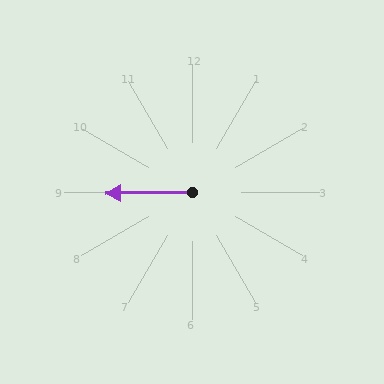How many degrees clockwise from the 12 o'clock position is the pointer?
Approximately 269 degrees.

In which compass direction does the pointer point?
West.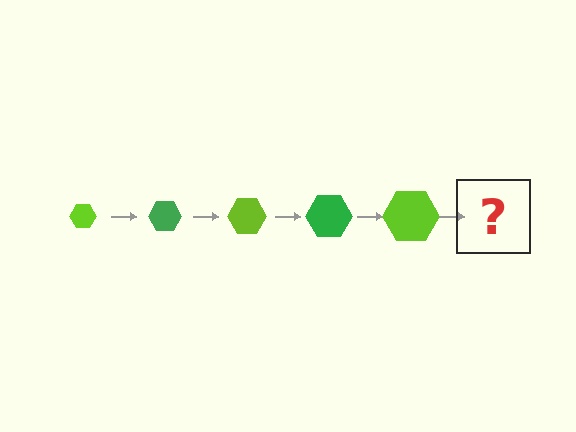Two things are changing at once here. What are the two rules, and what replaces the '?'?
The two rules are that the hexagon grows larger each step and the color cycles through lime and green. The '?' should be a green hexagon, larger than the previous one.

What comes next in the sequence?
The next element should be a green hexagon, larger than the previous one.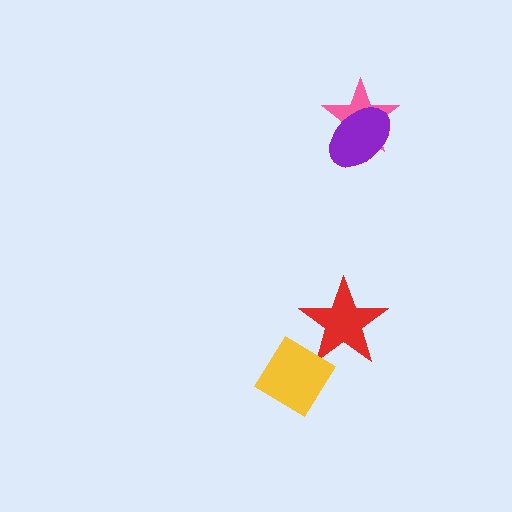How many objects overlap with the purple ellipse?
1 object overlaps with the purple ellipse.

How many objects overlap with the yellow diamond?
0 objects overlap with the yellow diamond.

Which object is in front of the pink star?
The purple ellipse is in front of the pink star.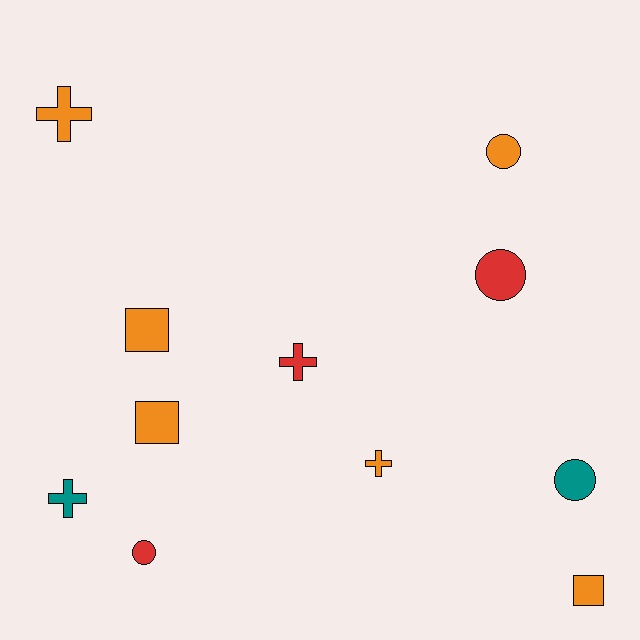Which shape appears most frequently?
Circle, with 4 objects.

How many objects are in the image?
There are 11 objects.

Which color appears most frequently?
Orange, with 6 objects.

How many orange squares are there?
There are 3 orange squares.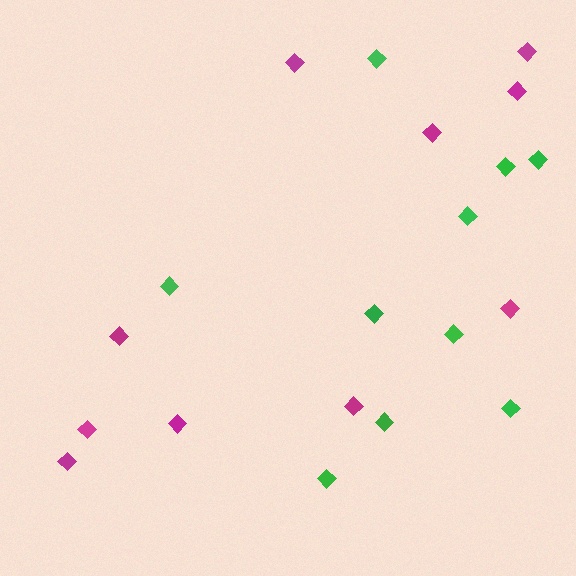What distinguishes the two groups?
There are 2 groups: one group of green diamonds (10) and one group of magenta diamonds (10).